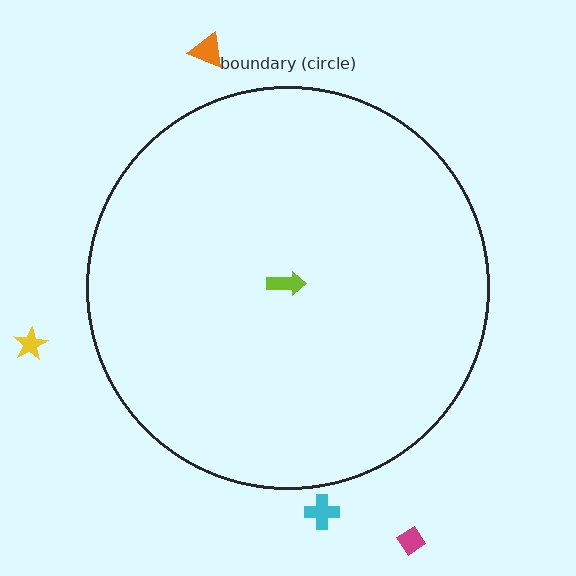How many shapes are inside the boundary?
1 inside, 4 outside.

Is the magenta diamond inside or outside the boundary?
Outside.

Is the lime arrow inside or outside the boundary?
Inside.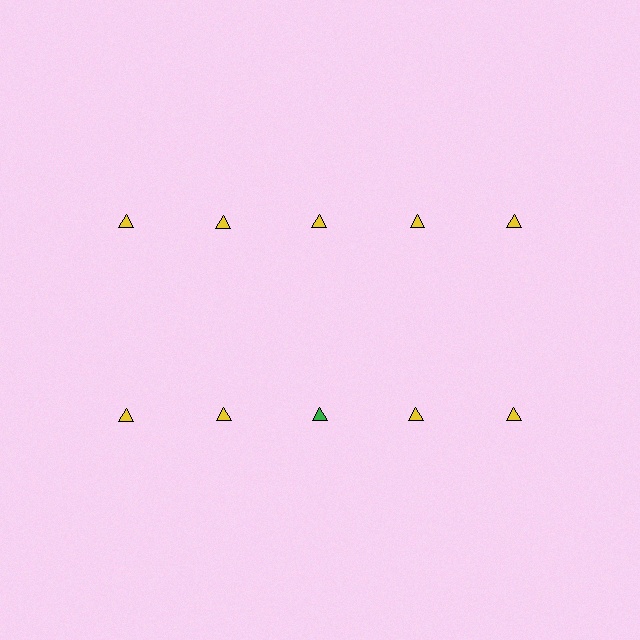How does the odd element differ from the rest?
It has a different color: green instead of yellow.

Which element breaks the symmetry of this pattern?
The green triangle in the second row, center column breaks the symmetry. All other shapes are yellow triangles.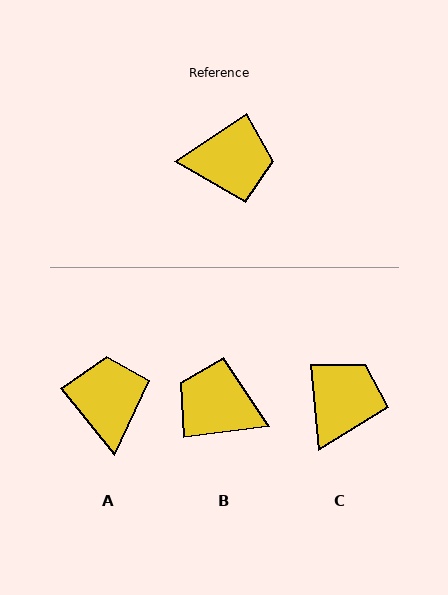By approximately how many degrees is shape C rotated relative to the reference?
Approximately 62 degrees counter-clockwise.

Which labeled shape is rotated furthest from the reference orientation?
B, about 154 degrees away.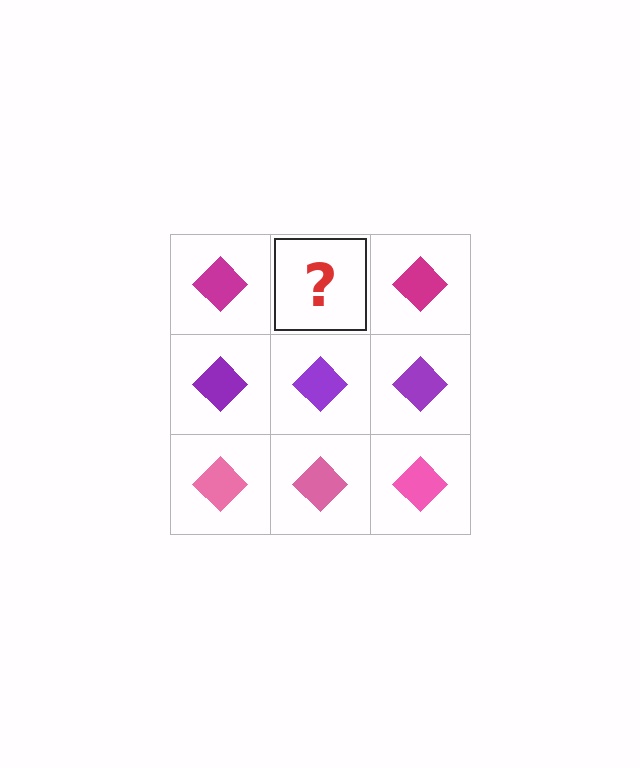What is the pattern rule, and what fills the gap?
The rule is that each row has a consistent color. The gap should be filled with a magenta diamond.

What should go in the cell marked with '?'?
The missing cell should contain a magenta diamond.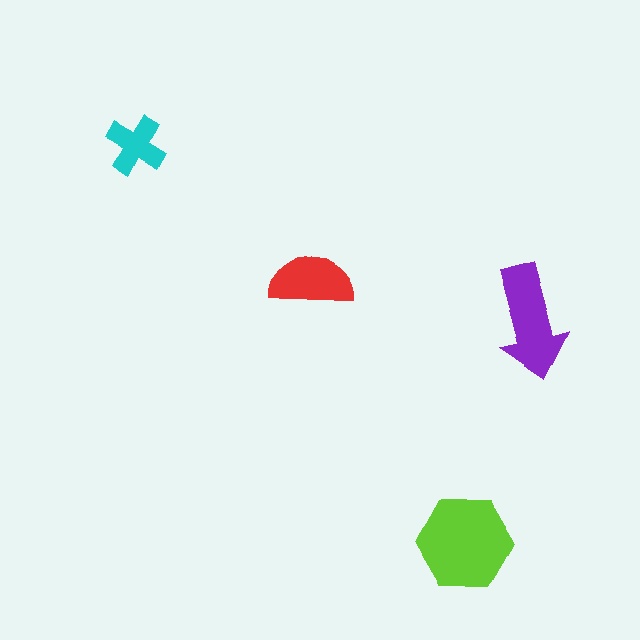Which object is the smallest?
The cyan cross.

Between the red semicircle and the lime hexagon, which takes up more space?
The lime hexagon.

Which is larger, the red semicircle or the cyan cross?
The red semicircle.